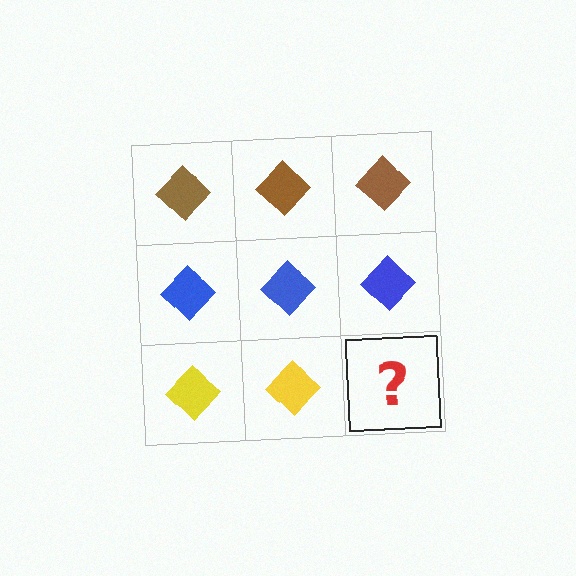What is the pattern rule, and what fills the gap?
The rule is that each row has a consistent color. The gap should be filled with a yellow diamond.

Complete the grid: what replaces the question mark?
The question mark should be replaced with a yellow diamond.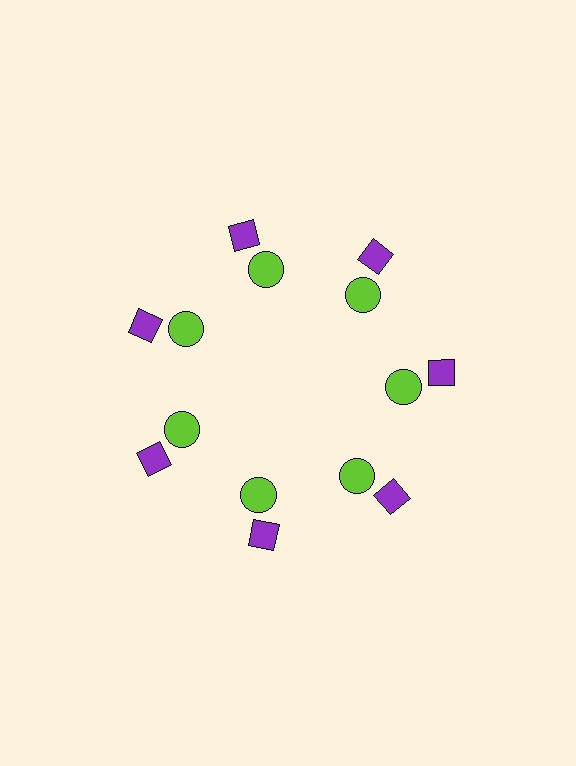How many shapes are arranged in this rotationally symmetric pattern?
There are 14 shapes, arranged in 7 groups of 2.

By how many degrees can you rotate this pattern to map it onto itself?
The pattern maps onto itself every 51 degrees of rotation.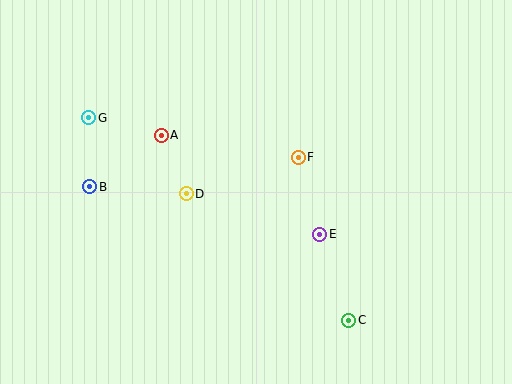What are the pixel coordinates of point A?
Point A is at (161, 135).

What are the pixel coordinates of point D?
Point D is at (186, 194).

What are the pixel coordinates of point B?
Point B is at (90, 187).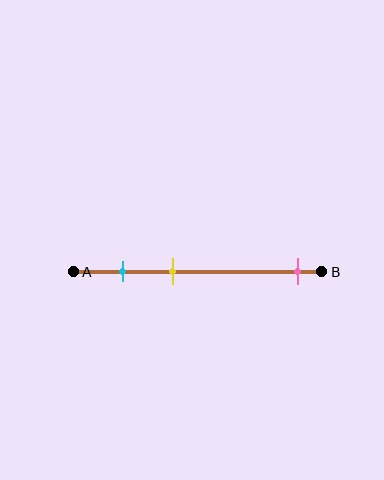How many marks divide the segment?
There are 3 marks dividing the segment.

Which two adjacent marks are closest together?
The cyan and yellow marks are the closest adjacent pair.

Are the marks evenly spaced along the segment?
No, the marks are not evenly spaced.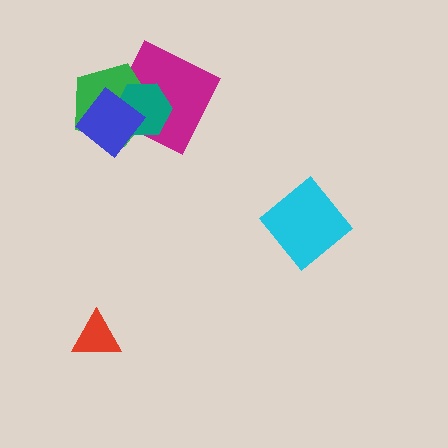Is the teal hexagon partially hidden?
Yes, it is partially covered by another shape.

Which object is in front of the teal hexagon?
The blue diamond is in front of the teal hexagon.